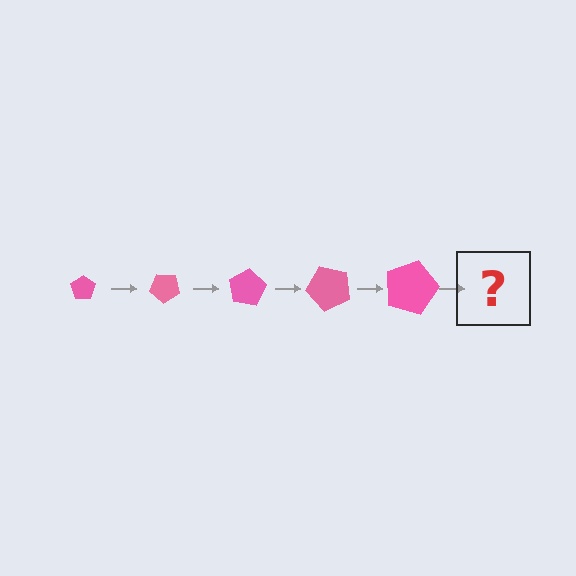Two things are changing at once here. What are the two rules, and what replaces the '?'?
The two rules are that the pentagon grows larger each step and it rotates 40 degrees each step. The '?' should be a pentagon, larger than the previous one and rotated 200 degrees from the start.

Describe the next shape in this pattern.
It should be a pentagon, larger than the previous one and rotated 200 degrees from the start.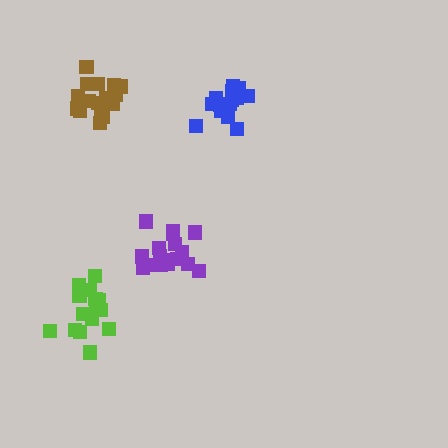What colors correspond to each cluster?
The clusters are colored: blue, purple, brown, lime.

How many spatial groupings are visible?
There are 4 spatial groupings.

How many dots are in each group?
Group 1: 14 dots, Group 2: 17 dots, Group 3: 18 dots, Group 4: 15 dots (64 total).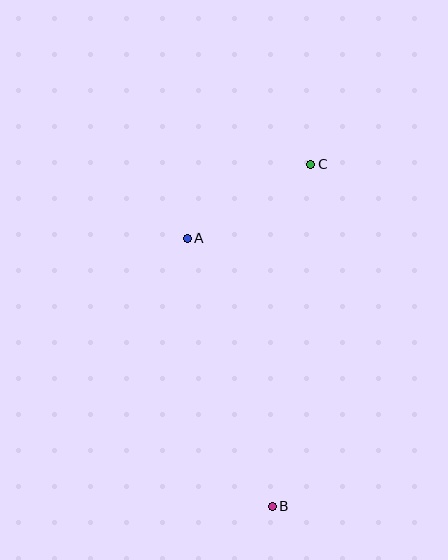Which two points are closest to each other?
Points A and C are closest to each other.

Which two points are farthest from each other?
Points B and C are farthest from each other.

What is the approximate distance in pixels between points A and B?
The distance between A and B is approximately 281 pixels.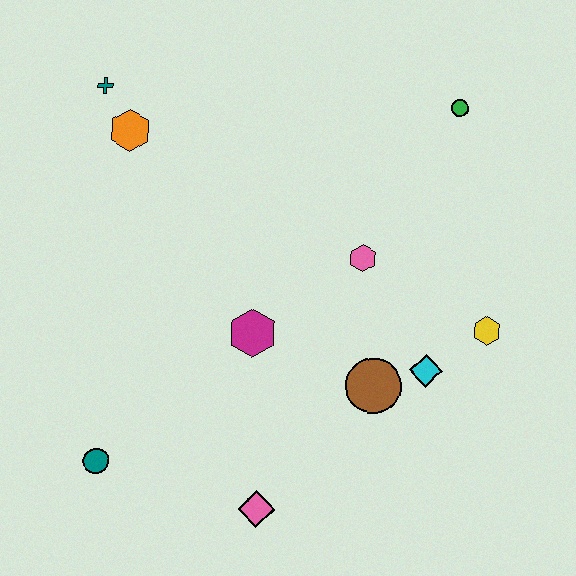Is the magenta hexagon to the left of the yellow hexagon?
Yes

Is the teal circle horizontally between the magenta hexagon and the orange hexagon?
No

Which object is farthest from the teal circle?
The green circle is farthest from the teal circle.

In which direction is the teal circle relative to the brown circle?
The teal circle is to the left of the brown circle.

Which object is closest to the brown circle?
The cyan diamond is closest to the brown circle.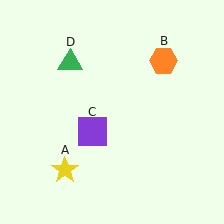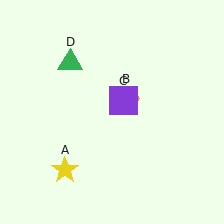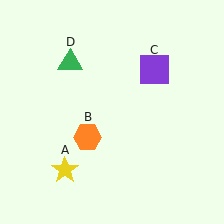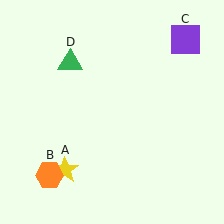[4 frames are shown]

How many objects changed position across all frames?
2 objects changed position: orange hexagon (object B), purple square (object C).